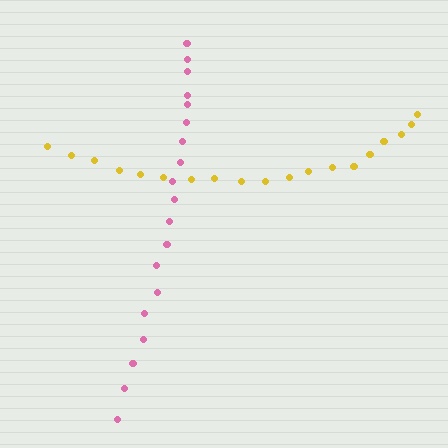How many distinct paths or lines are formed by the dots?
There are 2 distinct paths.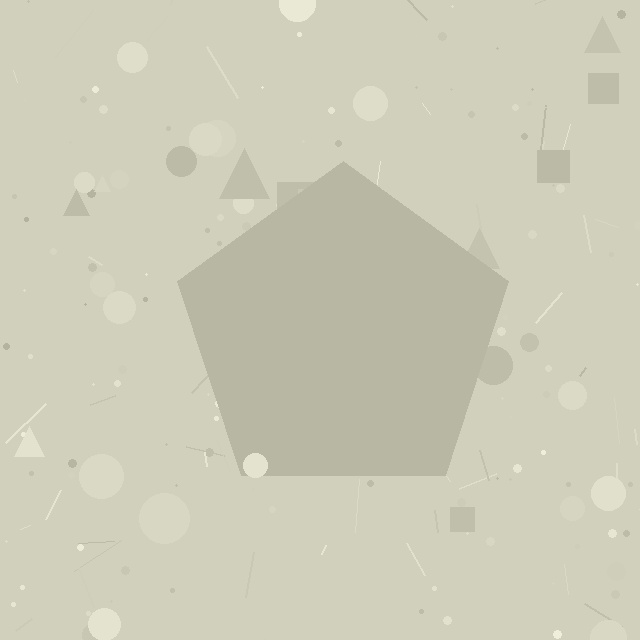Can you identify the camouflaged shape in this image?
The camouflaged shape is a pentagon.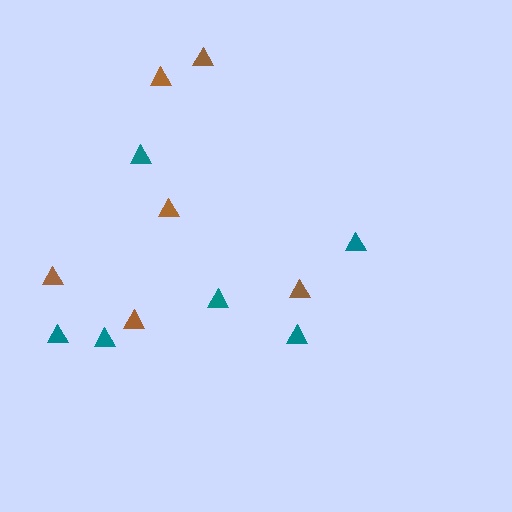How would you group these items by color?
There are 2 groups: one group of brown triangles (6) and one group of teal triangles (6).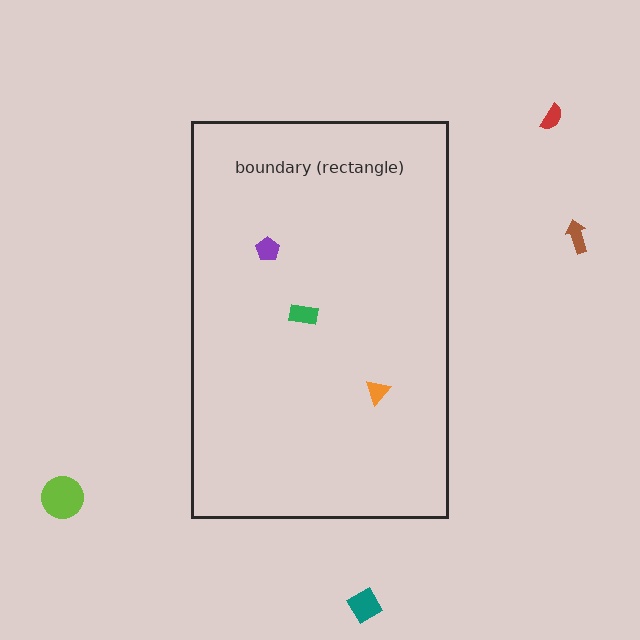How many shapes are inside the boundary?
3 inside, 4 outside.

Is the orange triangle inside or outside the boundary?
Inside.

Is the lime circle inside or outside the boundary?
Outside.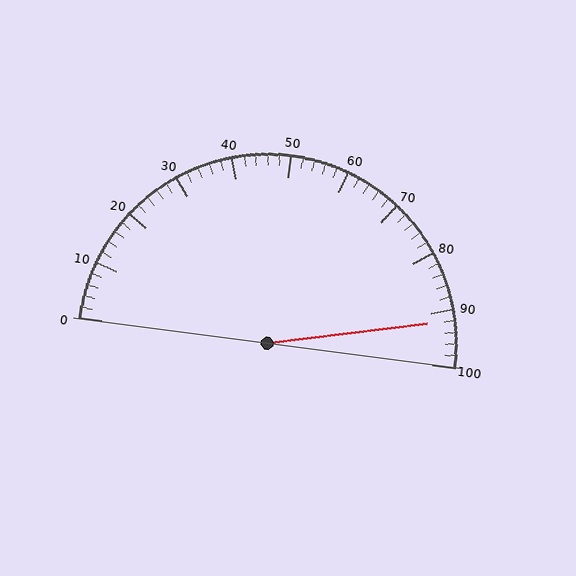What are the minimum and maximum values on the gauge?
The gauge ranges from 0 to 100.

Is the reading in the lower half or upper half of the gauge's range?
The reading is in the upper half of the range (0 to 100).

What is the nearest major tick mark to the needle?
The nearest major tick mark is 90.